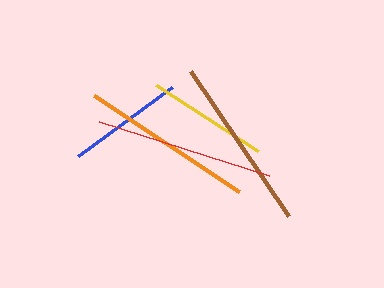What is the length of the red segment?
The red segment is approximately 178 pixels long.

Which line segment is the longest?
The red line is the longest at approximately 178 pixels.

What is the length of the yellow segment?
The yellow segment is approximately 121 pixels long.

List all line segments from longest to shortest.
From longest to shortest: red, brown, orange, yellow, blue.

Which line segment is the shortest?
The blue line is the shortest at approximately 116 pixels.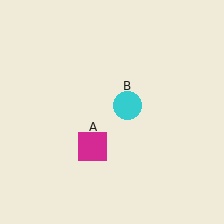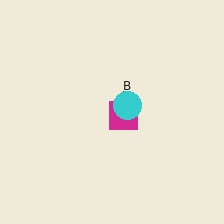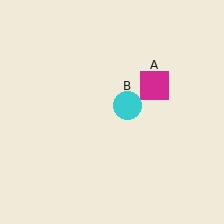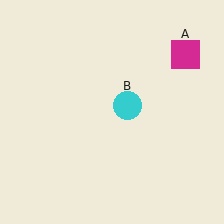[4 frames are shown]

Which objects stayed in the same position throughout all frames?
Cyan circle (object B) remained stationary.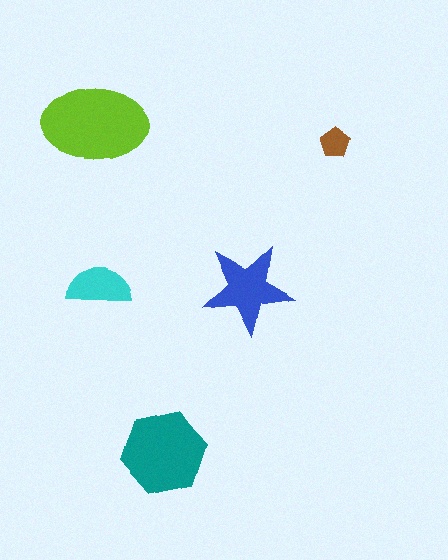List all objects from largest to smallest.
The lime ellipse, the teal hexagon, the blue star, the cyan semicircle, the brown pentagon.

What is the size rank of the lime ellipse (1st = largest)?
1st.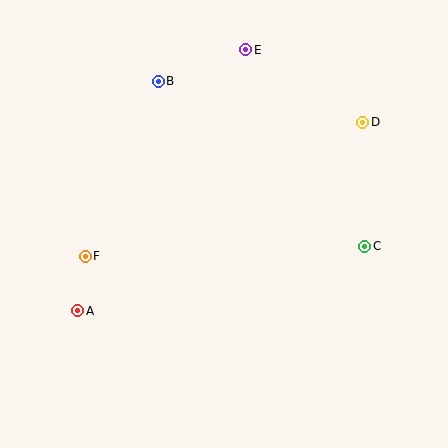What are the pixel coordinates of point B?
Point B is at (158, 81).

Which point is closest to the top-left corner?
Point B is closest to the top-left corner.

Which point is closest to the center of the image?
Point F at (85, 256) is closest to the center.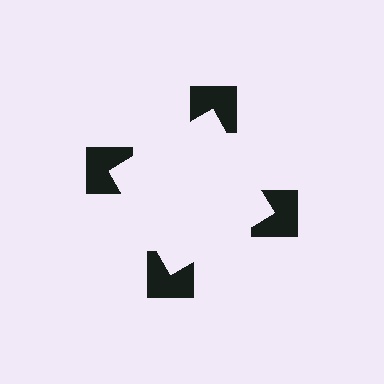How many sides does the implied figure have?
4 sides.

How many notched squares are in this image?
There are 4 — one at each vertex of the illusory square.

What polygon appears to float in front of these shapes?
An illusory square — its edges are inferred from the aligned wedge cuts in the notched squares, not physically drawn.